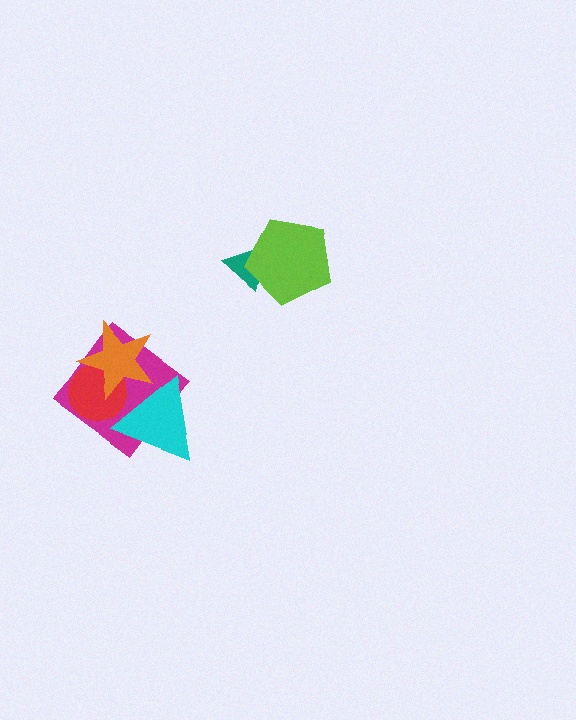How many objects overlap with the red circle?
3 objects overlap with the red circle.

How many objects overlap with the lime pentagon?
1 object overlaps with the lime pentagon.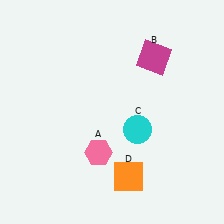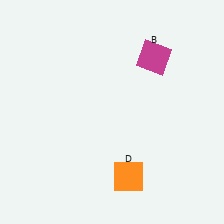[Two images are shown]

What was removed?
The cyan circle (C), the pink hexagon (A) were removed in Image 2.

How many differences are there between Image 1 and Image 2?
There are 2 differences between the two images.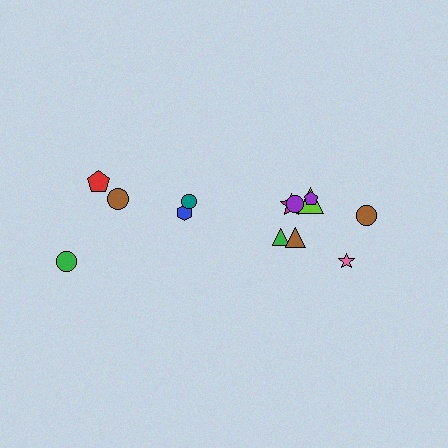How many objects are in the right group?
There are 8 objects.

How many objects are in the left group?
There are 5 objects.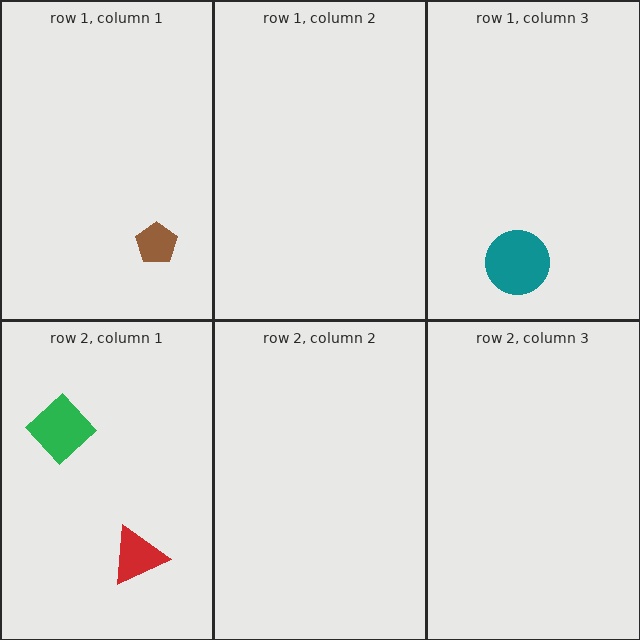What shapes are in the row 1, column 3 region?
The teal circle.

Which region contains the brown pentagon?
The row 1, column 1 region.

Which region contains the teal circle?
The row 1, column 3 region.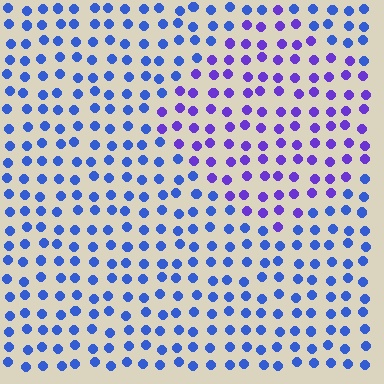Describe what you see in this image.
The image is filled with small blue elements in a uniform arrangement. A diamond-shaped region is visible where the elements are tinted to a slightly different hue, forming a subtle color boundary.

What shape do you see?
I see a diamond.